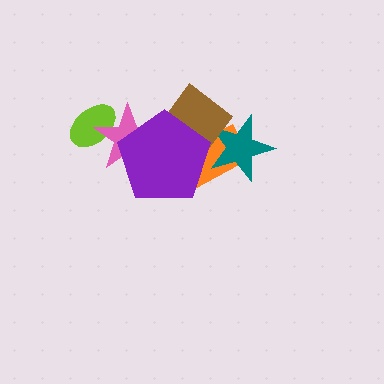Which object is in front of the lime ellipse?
The pink star is in front of the lime ellipse.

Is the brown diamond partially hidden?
Yes, it is partially covered by another shape.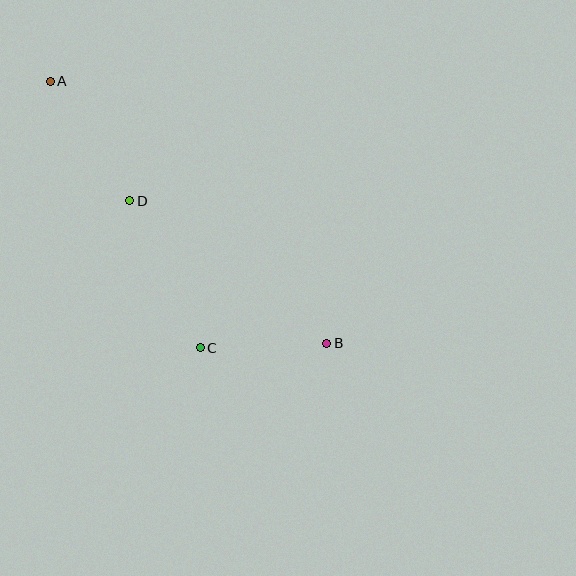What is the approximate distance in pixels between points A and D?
The distance between A and D is approximately 143 pixels.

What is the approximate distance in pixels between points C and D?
The distance between C and D is approximately 163 pixels.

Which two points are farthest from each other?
Points A and B are farthest from each other.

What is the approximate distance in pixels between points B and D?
The distance between B and D is approximately 243 pixels.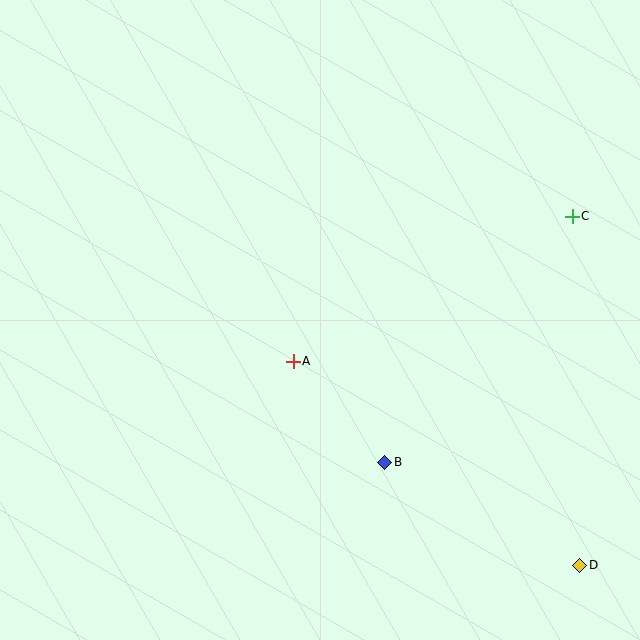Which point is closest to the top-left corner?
Point A is closest to the top-left corner.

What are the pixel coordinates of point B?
Point B is at (385, 462).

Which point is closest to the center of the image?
Point A at (293, 361) is closest to the center.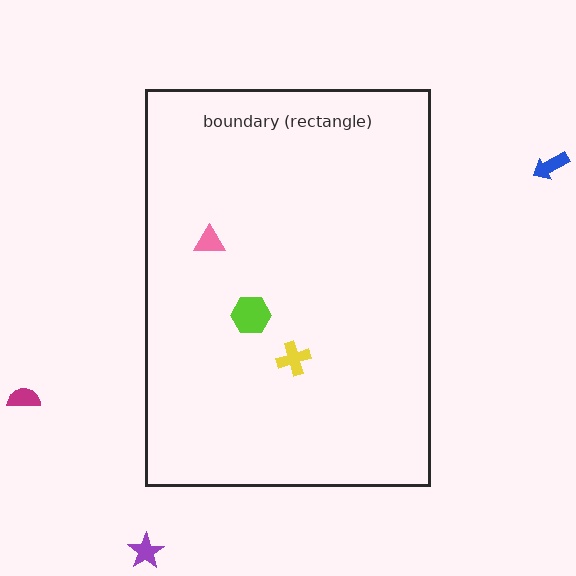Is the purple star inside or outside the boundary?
Outside.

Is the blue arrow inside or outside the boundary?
Outside.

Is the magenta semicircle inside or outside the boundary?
Outside.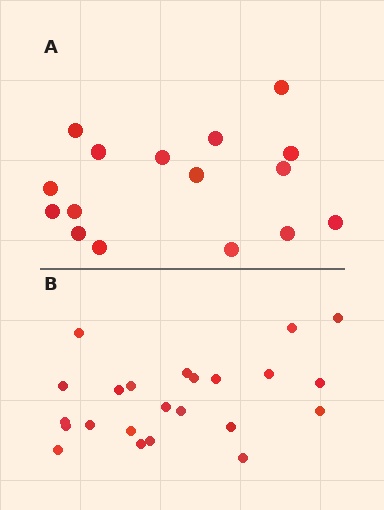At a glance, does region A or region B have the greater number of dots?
Region B (the bottom region) has more dots.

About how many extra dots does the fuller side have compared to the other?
Region B has roughly 8 or so more dots than region A.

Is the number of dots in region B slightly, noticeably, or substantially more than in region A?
Region B has noticeably more, but not dramatically so. The ratio is roughly 1.4 to 1.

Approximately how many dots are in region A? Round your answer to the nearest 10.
About 20 dots. (The exact count is 16, which rounds to 20.)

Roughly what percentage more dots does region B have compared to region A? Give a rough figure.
About 45% more.